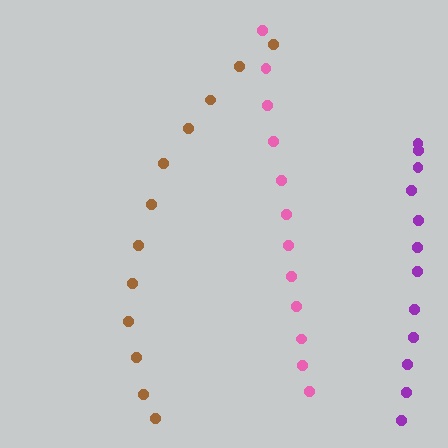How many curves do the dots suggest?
There are 3 distinct paths.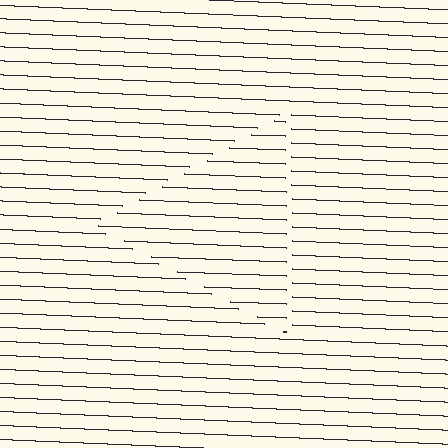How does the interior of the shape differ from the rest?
The interior of the shape contains the same grating, shifted by half a period — the contour is defined by the phase discontinuity where line-ends from the inner and outer gratings abut.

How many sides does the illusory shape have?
3 sides — the line-ends trace a triangle.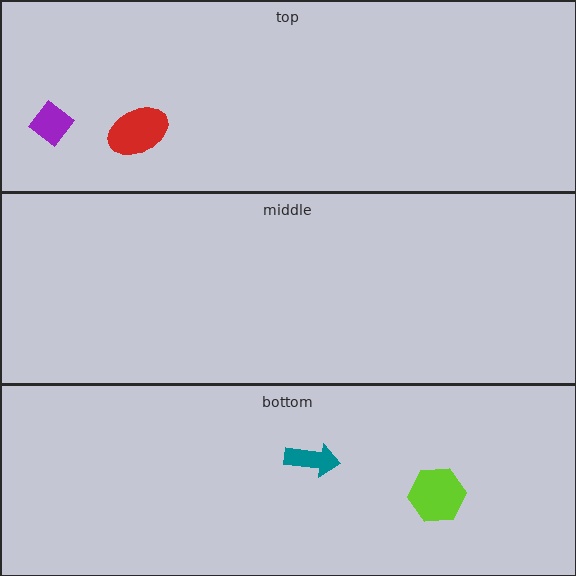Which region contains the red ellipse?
The top region.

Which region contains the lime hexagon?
The bottom region.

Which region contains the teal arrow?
The bottom region.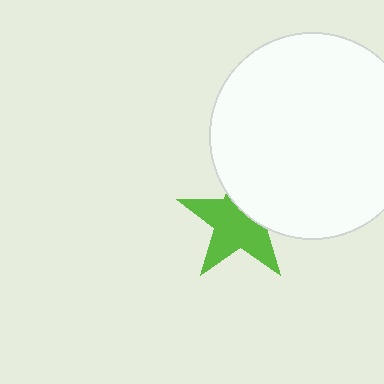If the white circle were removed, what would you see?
You would see the complete lime star.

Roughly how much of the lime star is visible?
About half of it is visible (roughly 64%).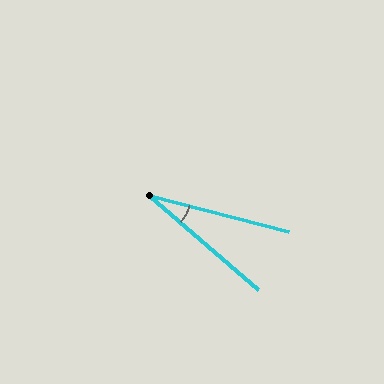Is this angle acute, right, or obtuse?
It is acute.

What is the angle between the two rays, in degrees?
Approximately 26 degrees.